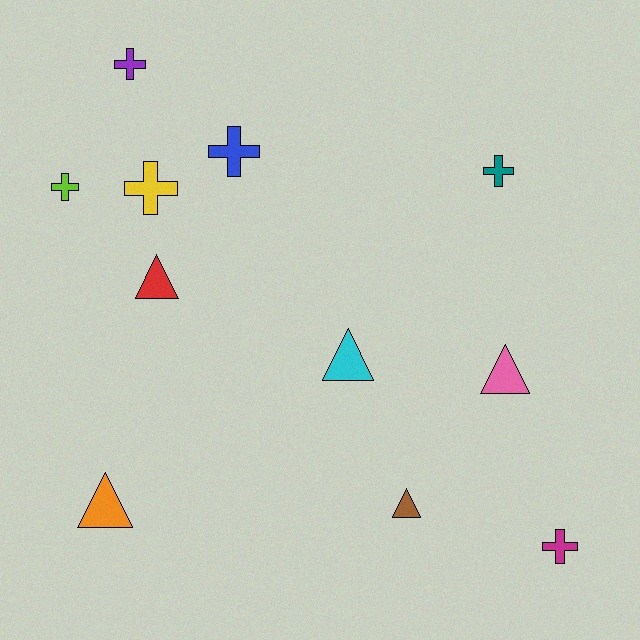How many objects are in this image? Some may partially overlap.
There are 11 objects.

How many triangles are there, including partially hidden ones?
There are 5 triangles.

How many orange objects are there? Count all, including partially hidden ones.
There is 1 orange object.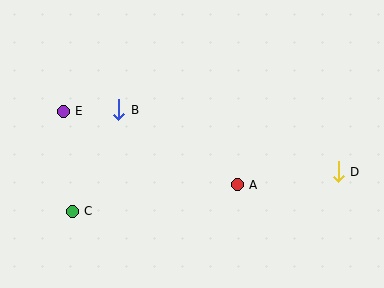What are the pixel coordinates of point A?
Point A is at (237, 185).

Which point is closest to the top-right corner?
Point D is closest to the top-right corner.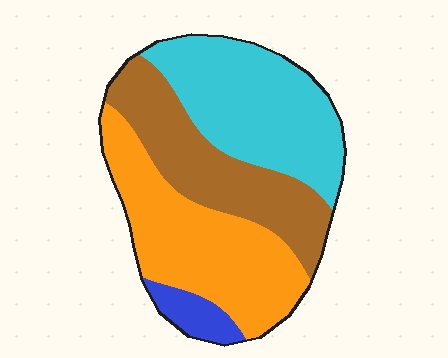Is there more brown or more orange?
Orange.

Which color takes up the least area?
Blue, at roughly 5%.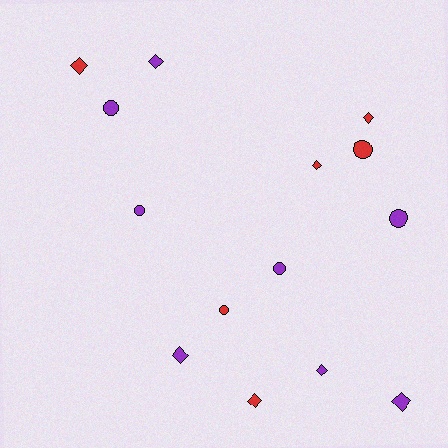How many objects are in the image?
There are 14 objects.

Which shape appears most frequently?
Diamond, with 8 objects.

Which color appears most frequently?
Purple, with 8 objects.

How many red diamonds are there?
There are 4 red diamonds.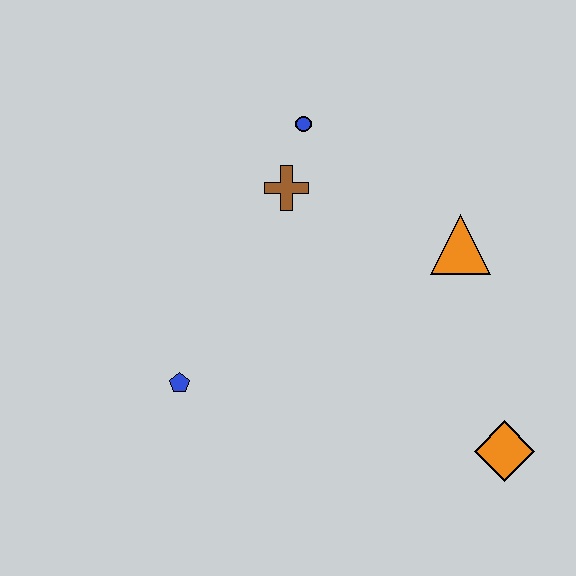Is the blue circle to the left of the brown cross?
No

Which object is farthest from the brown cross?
The orange diamond is farthest from the brown cross.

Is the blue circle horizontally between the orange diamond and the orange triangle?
No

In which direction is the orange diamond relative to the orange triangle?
The orange diamond is below the orange triangle.